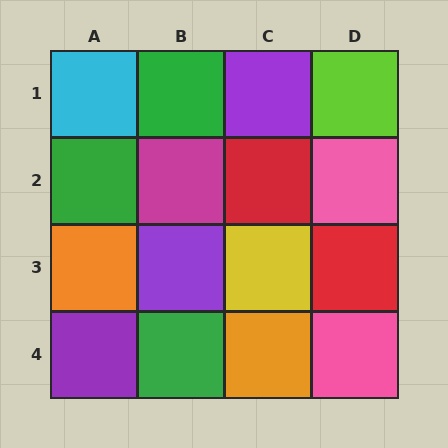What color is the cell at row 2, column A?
Green.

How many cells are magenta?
1 cell is magenta.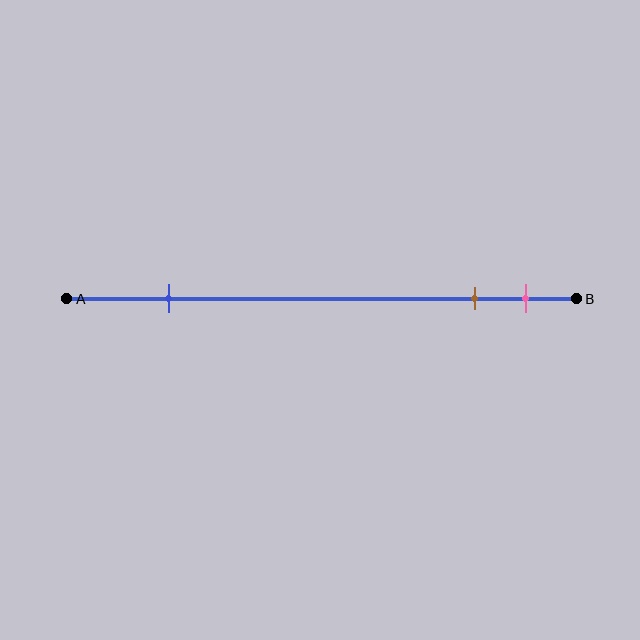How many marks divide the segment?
There are 3 marks dividing the segment.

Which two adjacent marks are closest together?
The brown and pink marks are the closest adjacent pair.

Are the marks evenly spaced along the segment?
No, the marks are not evenly spaced.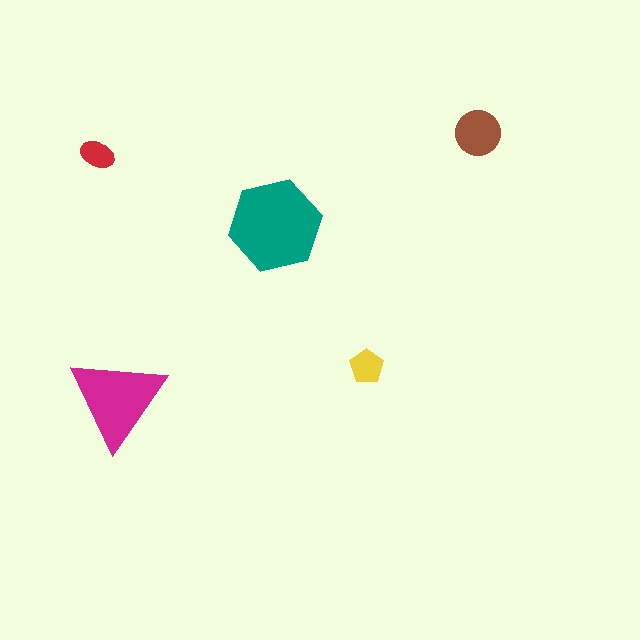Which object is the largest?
The teal hexagon.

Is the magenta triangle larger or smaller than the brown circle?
Larger.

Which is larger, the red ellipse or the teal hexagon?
The teal hexagon.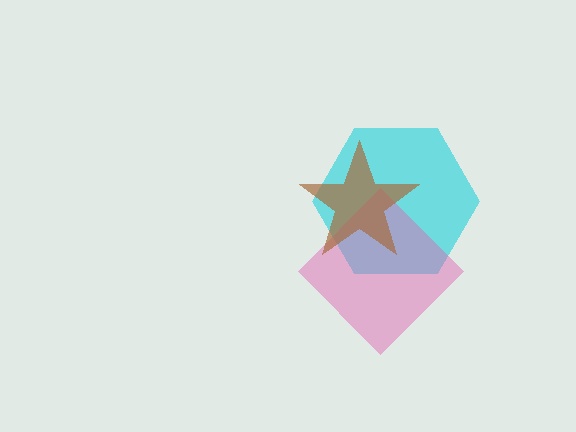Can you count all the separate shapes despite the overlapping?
Yes, there are 3 separate shapes.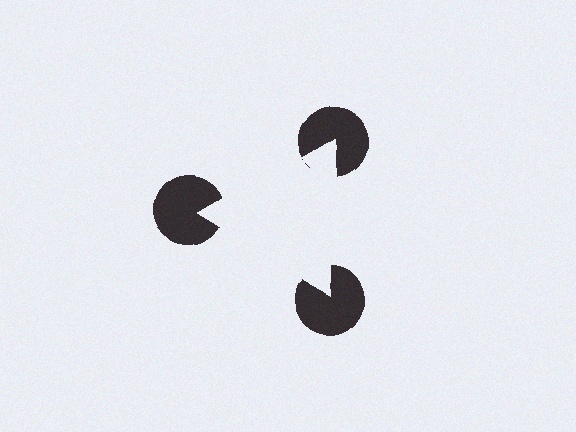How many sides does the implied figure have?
3 sides.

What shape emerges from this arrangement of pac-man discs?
An illusory triangle — its edges are inferred from the aligned wedge cuts in the pac-man discs, not physically drawn.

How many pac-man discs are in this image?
There are 3 — one at each vertex of the illusory triangle.